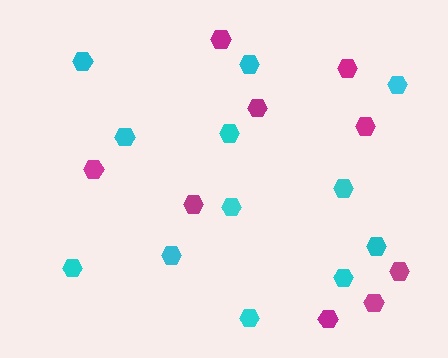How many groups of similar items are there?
There are 2 groups: one group of cyan hexagons (12) and one group of magenta hexagons (9).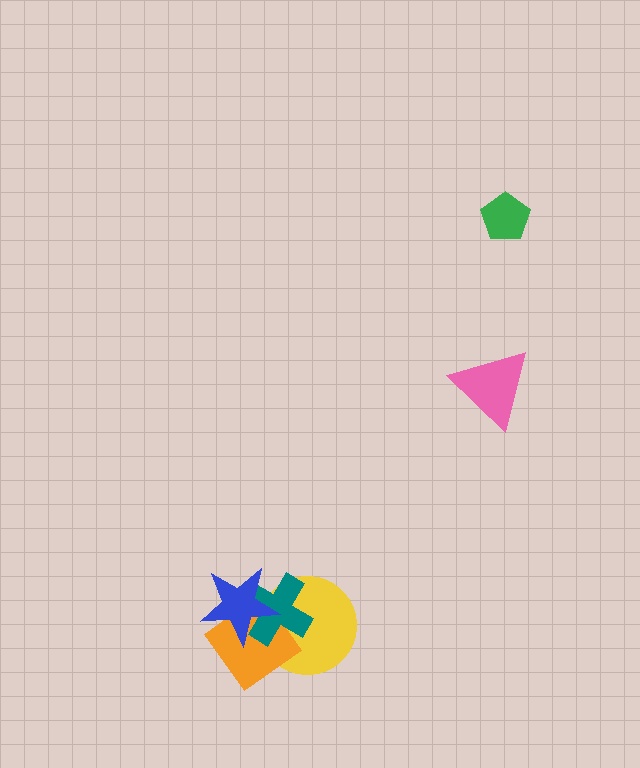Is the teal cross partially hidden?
Yes, it is partially covered by another shape.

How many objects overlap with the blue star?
3 objects overlap with the blue star.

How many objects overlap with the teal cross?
3 objects overlap with the teal cross.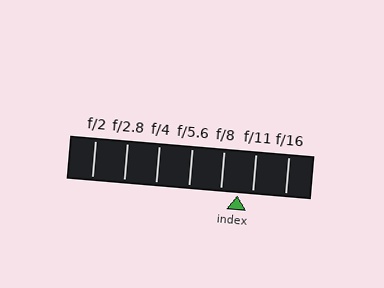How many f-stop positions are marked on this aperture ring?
There are 7 f-stop positions marked.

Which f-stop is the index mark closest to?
The index mark is closest to f/11.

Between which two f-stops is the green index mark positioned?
The index mark is between f/8 and f/11.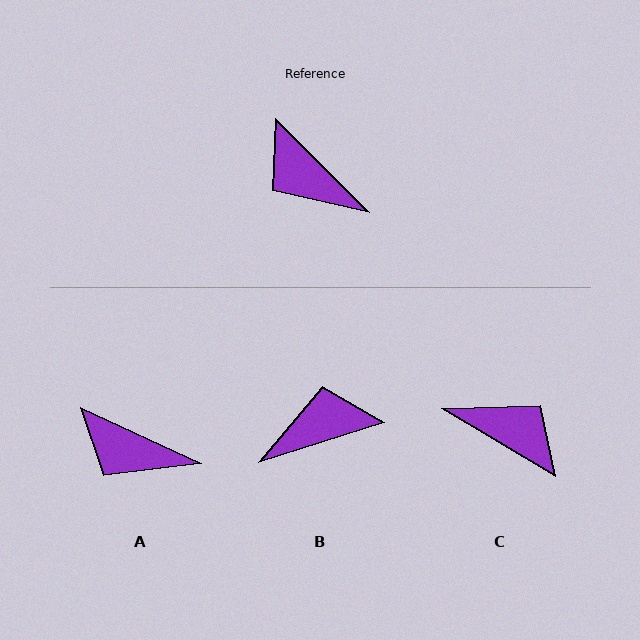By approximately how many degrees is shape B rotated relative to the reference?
Approximately 117 degrees clockwise.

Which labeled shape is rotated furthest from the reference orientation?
C, about 165 degrees away.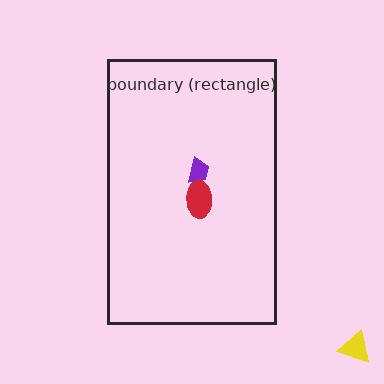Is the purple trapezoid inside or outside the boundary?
Inside.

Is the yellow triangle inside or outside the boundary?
Outside.